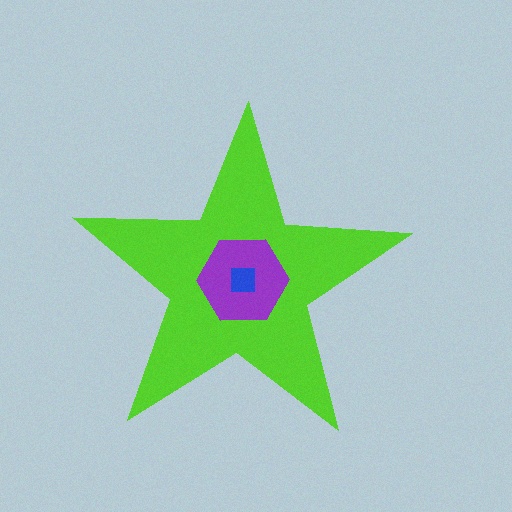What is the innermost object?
The blue square.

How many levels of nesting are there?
3.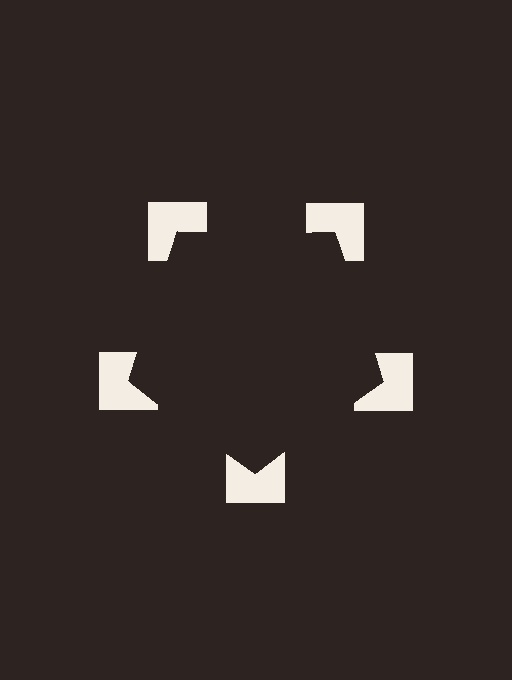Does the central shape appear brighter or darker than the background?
It typically appears slightly darker than the background, even though no actual brightness change is drawn.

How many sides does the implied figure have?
5 sides.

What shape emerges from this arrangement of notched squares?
An illusory pentagon — its edges are inferred from the aligned wedge cuts in the notched squares, not physically drawn.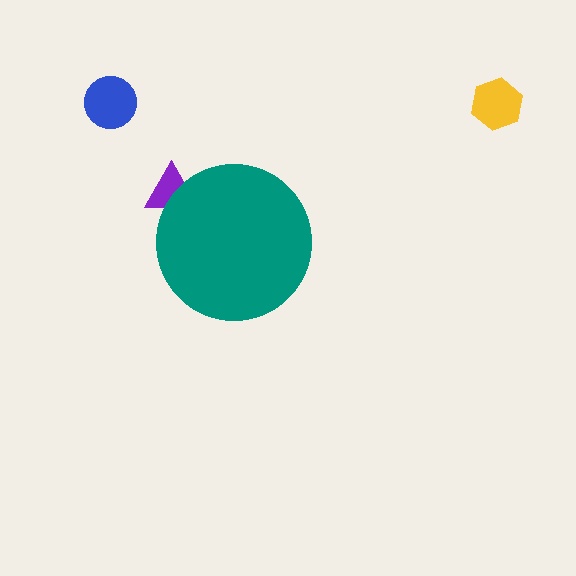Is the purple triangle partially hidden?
Yes, the purple triangle is partially hidden behind the teal circle.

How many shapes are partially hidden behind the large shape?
1 shape is partially hidden.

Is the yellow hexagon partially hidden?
No, the yellow hexagon is fully visible.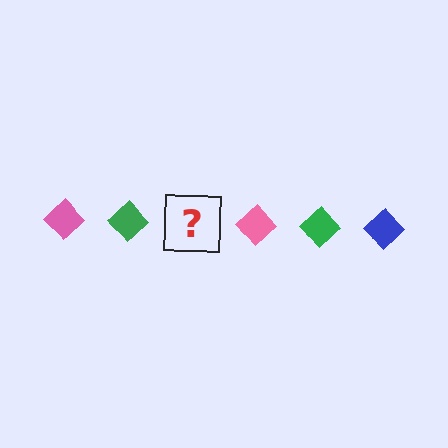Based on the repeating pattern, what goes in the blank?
The blank should be a blue diamond.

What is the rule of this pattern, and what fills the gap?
The rule is that the pattern cycles through pink, green, blue diamonds. The gap should be filled with a blue diamond.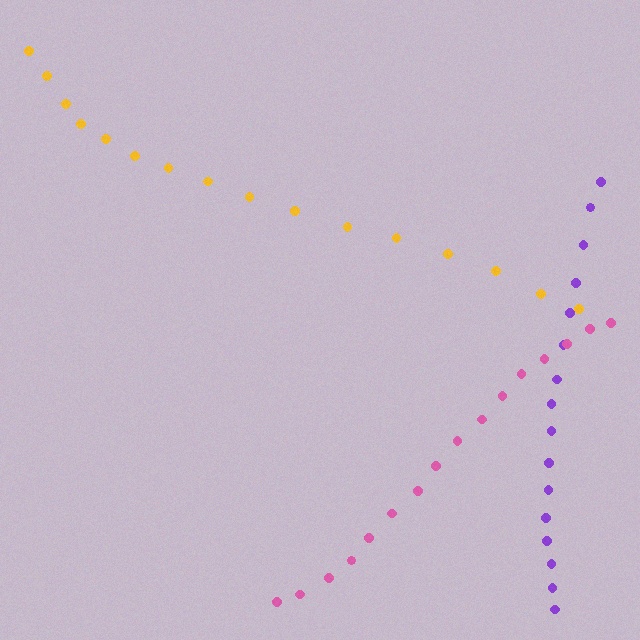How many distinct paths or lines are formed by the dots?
There are 3 distinct paths.